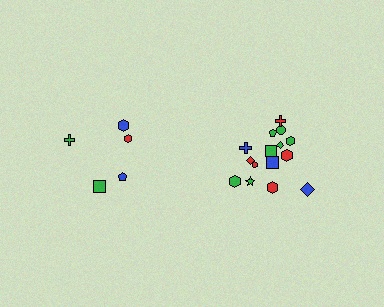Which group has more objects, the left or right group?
The right group.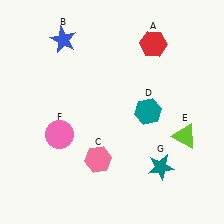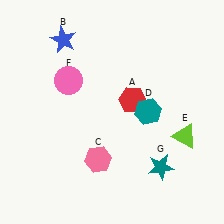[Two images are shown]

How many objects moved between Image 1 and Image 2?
2 objects moved between the two images.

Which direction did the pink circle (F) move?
The pink circle (F) moved up.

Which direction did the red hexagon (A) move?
The red hexagon (A) moved down.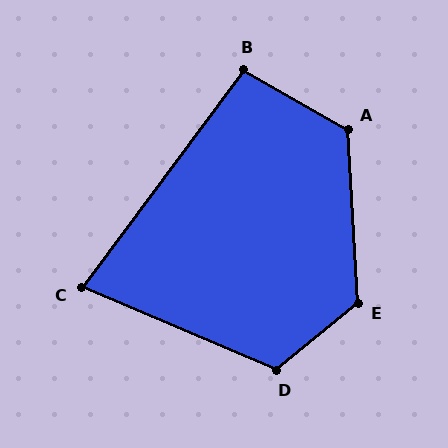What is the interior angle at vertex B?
Approximately 97 degrees (obtuse).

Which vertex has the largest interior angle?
E, at approximately 126 degrees.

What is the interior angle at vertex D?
Approximately 117 degrees (obtuse).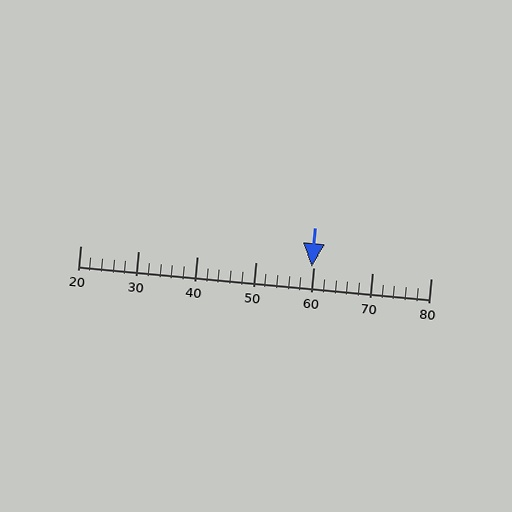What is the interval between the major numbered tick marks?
The major tick marks are spaced 10 units apart.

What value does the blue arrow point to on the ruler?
The blue arrow points to approximately 60.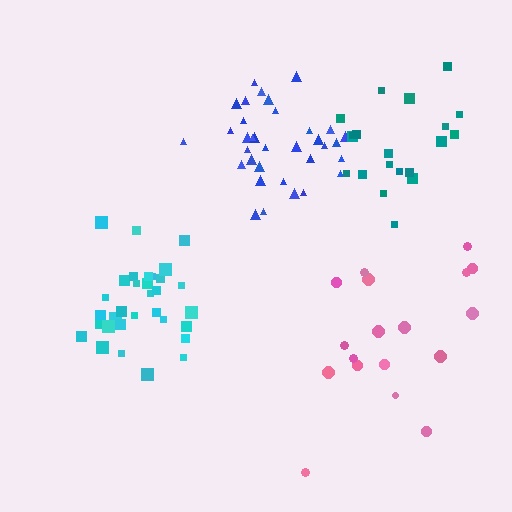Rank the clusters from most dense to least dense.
blue, cyan, teal, pink.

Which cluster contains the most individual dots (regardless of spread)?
Blue (34).